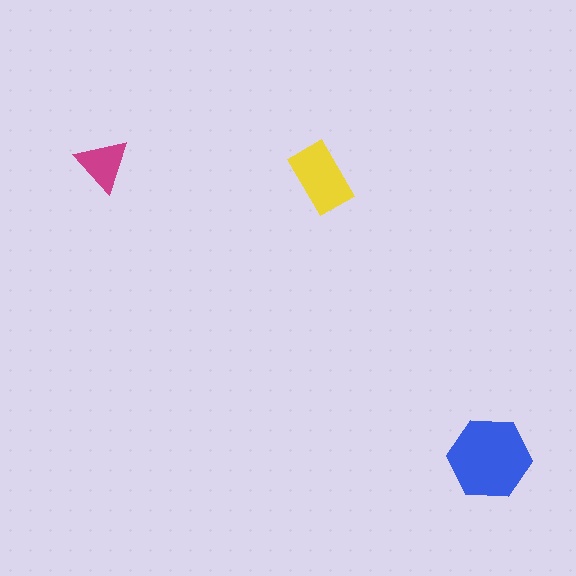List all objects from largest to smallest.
The blue hexagon, the yellow rectangle, the magenta triangle.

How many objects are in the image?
There are 3 objects in the image.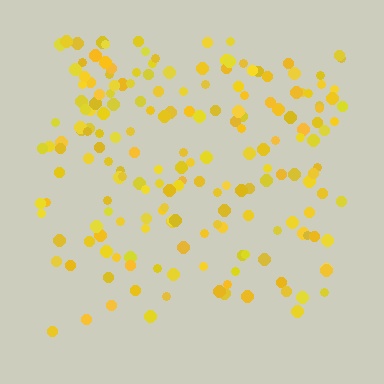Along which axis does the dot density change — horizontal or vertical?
Vertical.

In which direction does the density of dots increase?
From bottom to top, with the top side densest.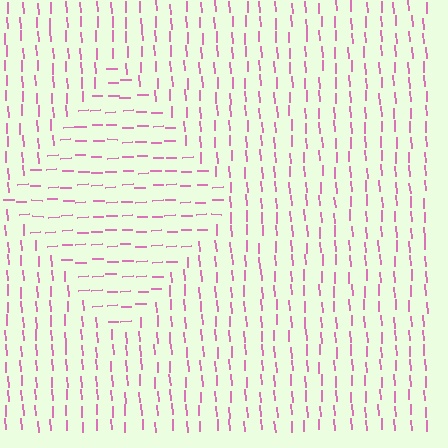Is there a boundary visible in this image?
Yes, there is a texture boundary formed by a change in line orientation.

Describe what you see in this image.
The image is filled with small pink line segments. A diamond region in the image has lines oriented differently from the surrounding lines, creating a visible texture boundary.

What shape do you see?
I see a diamond.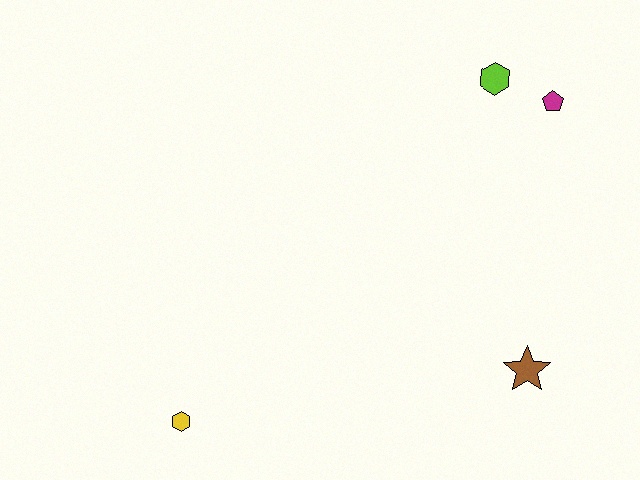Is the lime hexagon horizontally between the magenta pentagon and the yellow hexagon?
Yes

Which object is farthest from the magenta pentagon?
The yellow hexagon is farthest from the magenta pentagon.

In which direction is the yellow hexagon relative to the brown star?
The yellow hexagon is to the left of the brown star.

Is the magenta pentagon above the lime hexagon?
No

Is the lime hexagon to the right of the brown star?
No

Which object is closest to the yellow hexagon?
The brown star is closest to the yellow hexagon.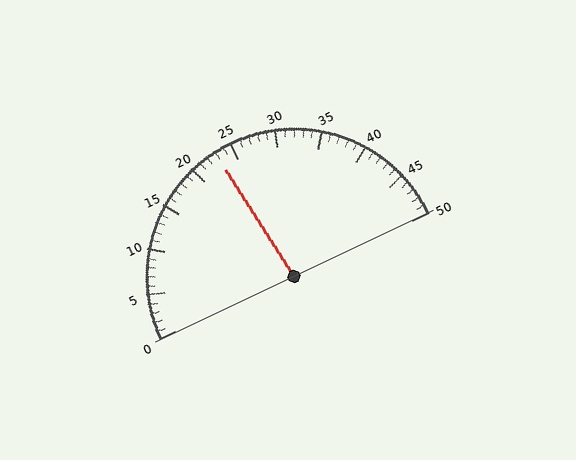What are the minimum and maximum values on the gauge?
The gauge ranges from 0 to 50.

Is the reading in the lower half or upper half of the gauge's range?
The reading is in the lower half of the range (0 to 50).